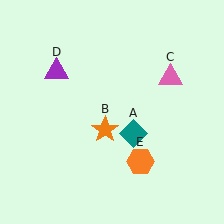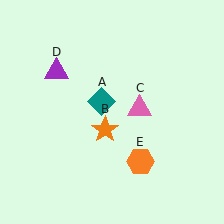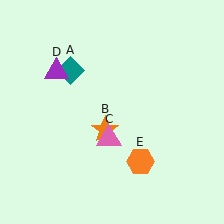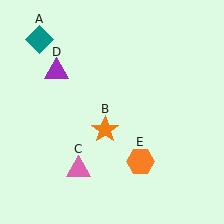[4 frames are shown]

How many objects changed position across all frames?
2 objects changed position: teal diamond (object A), pink triangle (object C).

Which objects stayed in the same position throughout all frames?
Orange star (object B) and purple triangle (object D) and orange hexagon (object E) remained stationary.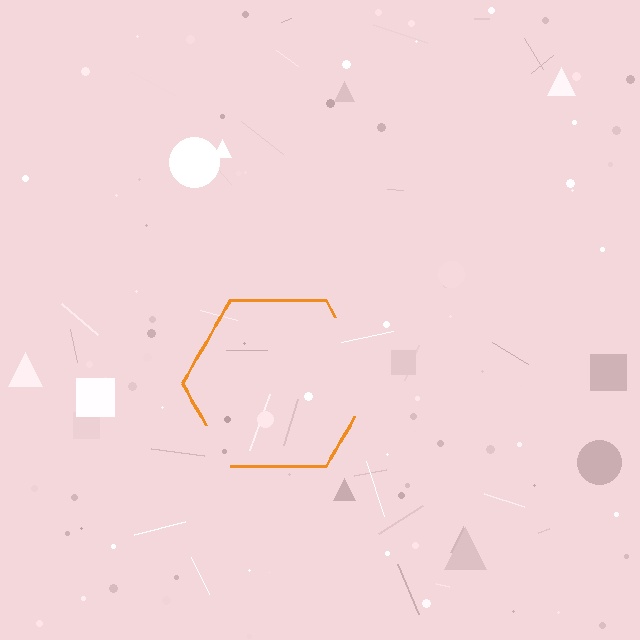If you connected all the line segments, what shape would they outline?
They would outline a hexagon.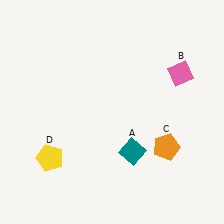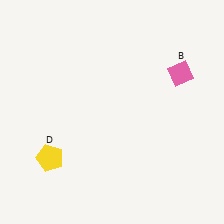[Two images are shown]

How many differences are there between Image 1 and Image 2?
There are 2 differences between the two images.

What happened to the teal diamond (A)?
The teal diamond (A) was removed in Image 2. It was in the bottom-right area of Image 1.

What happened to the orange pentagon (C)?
The orange pentagon (C) was removed in Image 2. It was in the bottom-right area of Image 1.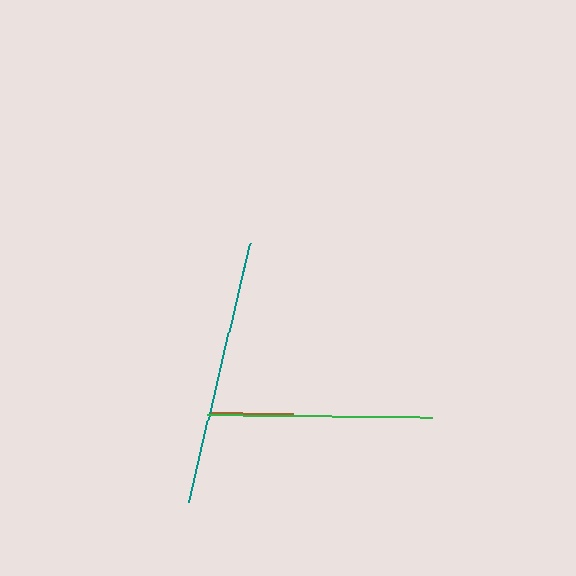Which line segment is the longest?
The teal line is the longest at approximately 267 pixels.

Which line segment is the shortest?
The brown line is the shortest at approximately 82 pixels.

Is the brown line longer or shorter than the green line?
The green line is longer than the brown line.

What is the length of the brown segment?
The brown segment is approximately 82 pixels long.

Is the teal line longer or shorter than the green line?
The teal line is longer than the green line.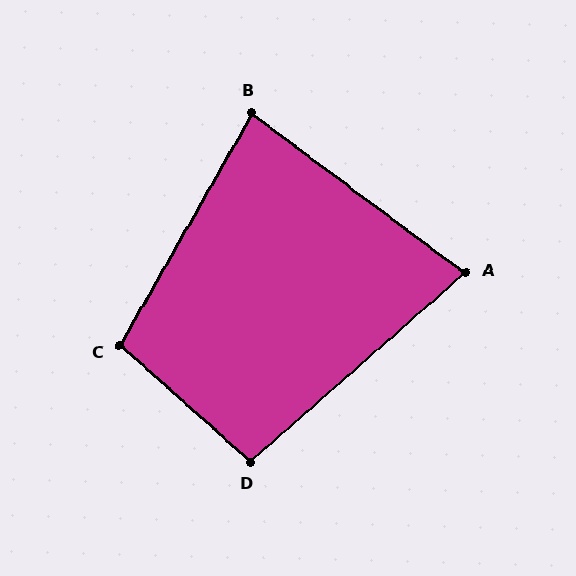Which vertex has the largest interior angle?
C, at approximately 102 degrees.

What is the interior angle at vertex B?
Approximately 83 degrees (acute).